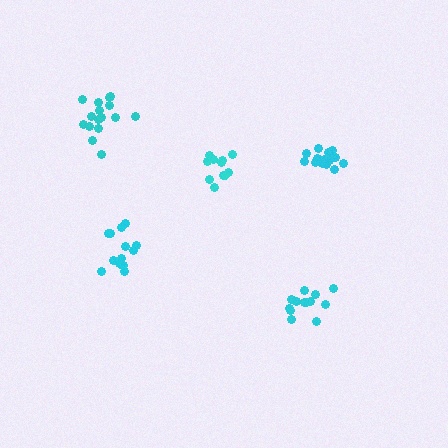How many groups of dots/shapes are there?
There are 5 groups.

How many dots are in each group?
Group 1: 16 dots, Group 2: 13 dots, Group 3: 15 dots, Group 4: 14 dots, Group 5: 11 dots (69 total).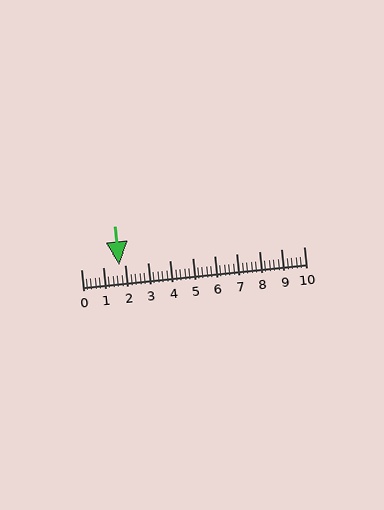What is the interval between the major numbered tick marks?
The major tick marks are spaced 1 units apart.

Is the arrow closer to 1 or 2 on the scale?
The arrow is closer to 2.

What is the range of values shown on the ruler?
The ruler shows values from 0 to 10.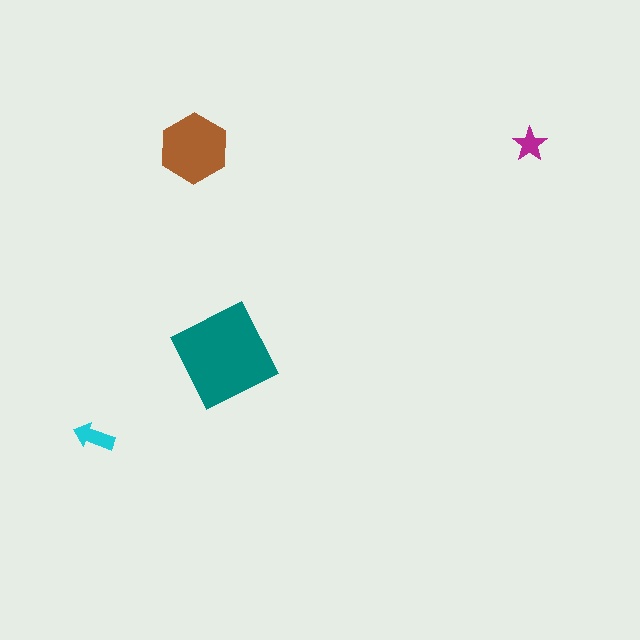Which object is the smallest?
The magenta star.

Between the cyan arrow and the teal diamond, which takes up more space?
The teal diamond.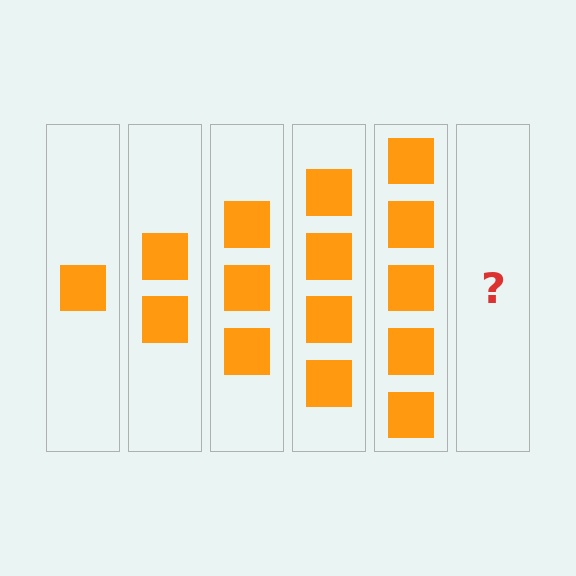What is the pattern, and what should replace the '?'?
The pattern is that each step adds one more square. The '?' should be 6 squares.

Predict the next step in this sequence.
The next step is 6 squares.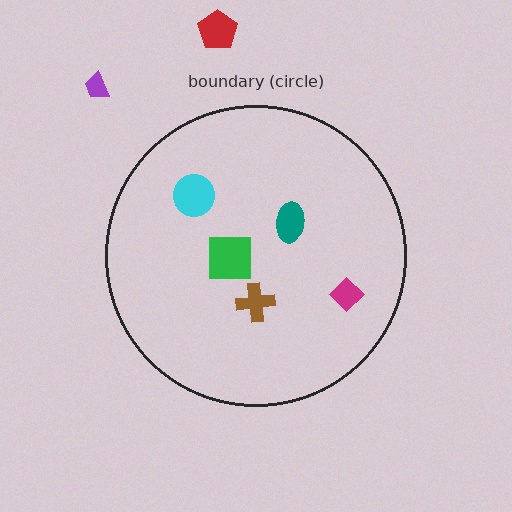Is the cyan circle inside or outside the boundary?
Inside.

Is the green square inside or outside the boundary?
Inside.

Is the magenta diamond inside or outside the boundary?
Inside.